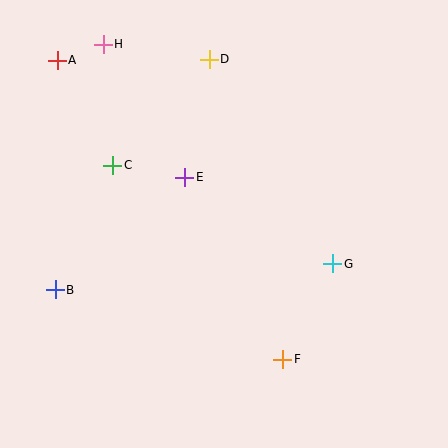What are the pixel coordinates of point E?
Point E is at (185, 177).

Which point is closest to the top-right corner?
Point D is closest to the top-right corner.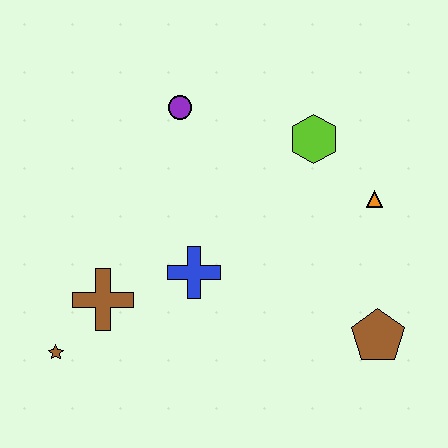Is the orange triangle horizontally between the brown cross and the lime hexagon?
No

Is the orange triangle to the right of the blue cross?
Yes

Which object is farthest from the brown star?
The orange triangle is farthest from the brown star.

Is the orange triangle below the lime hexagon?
Yes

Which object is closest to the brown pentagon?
The orange triangle is closest to the brown pentagon.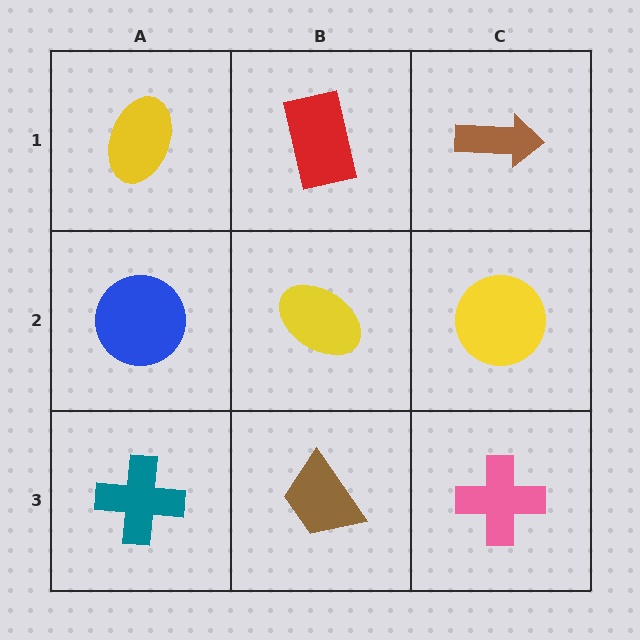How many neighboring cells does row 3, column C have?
2.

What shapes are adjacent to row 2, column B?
A red rectangle (row 1, column B), a brown trapezoid (row 3, column B), a blue circle (row 2, column A), a yellow circle (row 2, column C).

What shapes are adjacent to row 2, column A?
A yellow ellipse (row 1, column A), a teal cross (row 3, column A), a yellow ellipse (row 2, column B).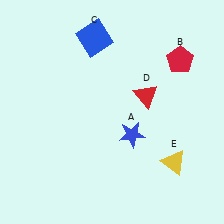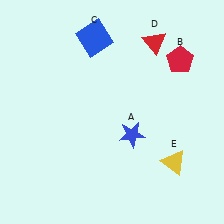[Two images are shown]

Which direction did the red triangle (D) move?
The red triangle (D) moved up.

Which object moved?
The red triangle (D) moved up.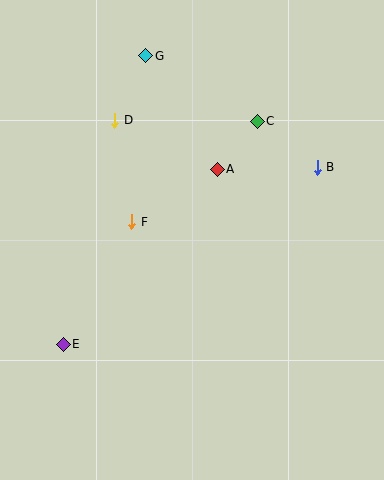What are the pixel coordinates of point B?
Point B is at (317, 167).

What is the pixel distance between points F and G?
The distance between F and G is 167 pixels.